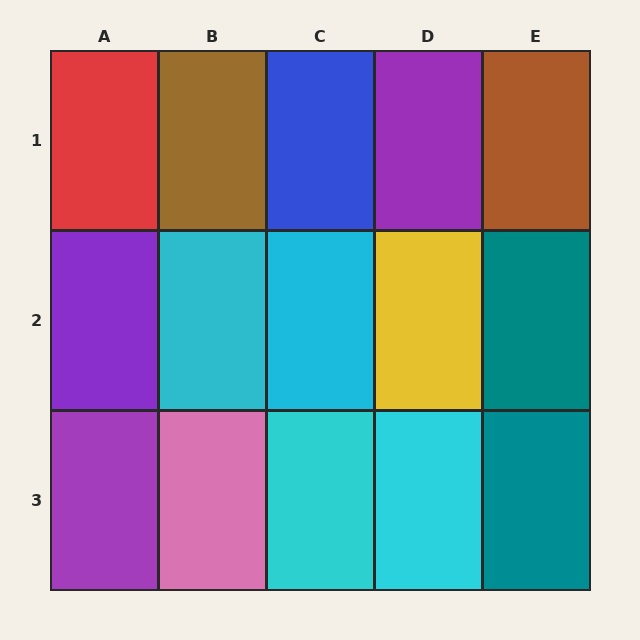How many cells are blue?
1 cell is blue.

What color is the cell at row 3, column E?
Teal.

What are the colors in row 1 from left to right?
Red, brown, blue, purple, brown.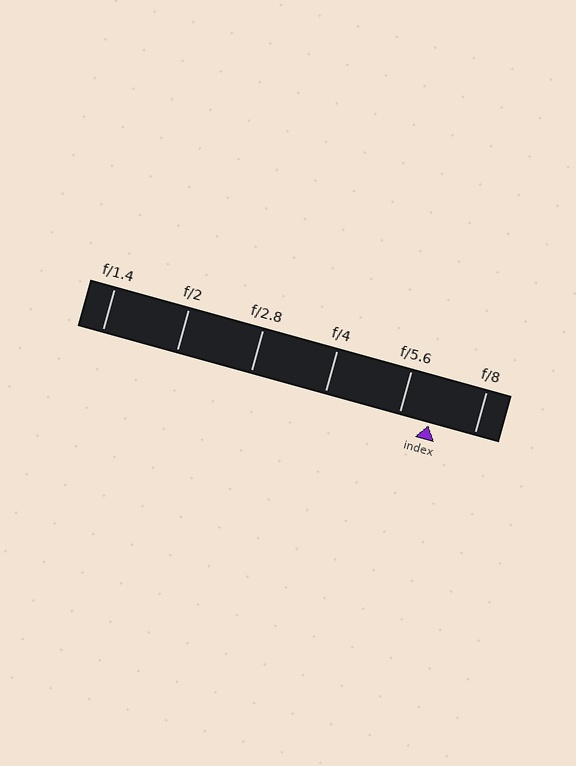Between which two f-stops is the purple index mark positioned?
The index mark is between f/5.6 and f/8.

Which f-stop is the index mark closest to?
The index mark is closest to f/5.6.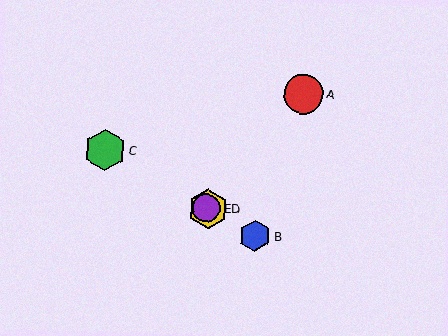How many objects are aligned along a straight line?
4 objects (B, C, D, E) are aligned along a straight line.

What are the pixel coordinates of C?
Object C is at (105, 150).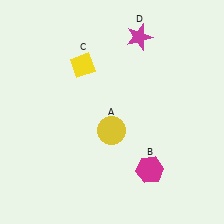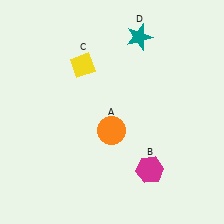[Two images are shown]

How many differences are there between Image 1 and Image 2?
There are 2 differences between the two images.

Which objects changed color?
A changed from yellow to orange. D changed from magenta to teal.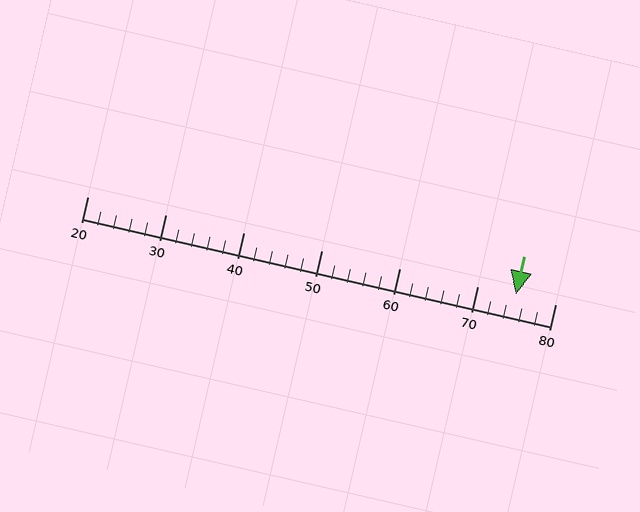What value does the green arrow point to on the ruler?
The green arrow points to approximately 75.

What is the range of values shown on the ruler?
The ruler shows values from 20 to 80.